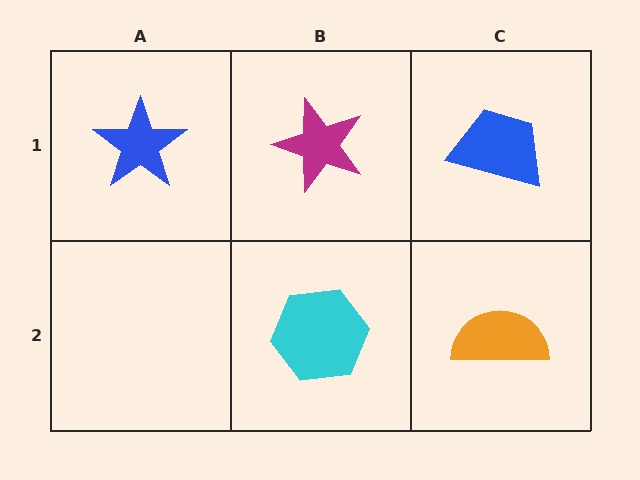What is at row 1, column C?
A blue trapezoid.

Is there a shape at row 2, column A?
No, that cell is empty.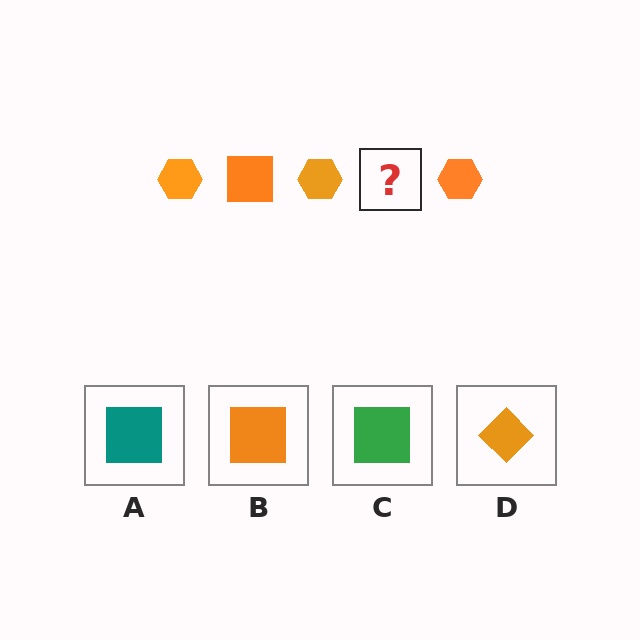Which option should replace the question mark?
Option B.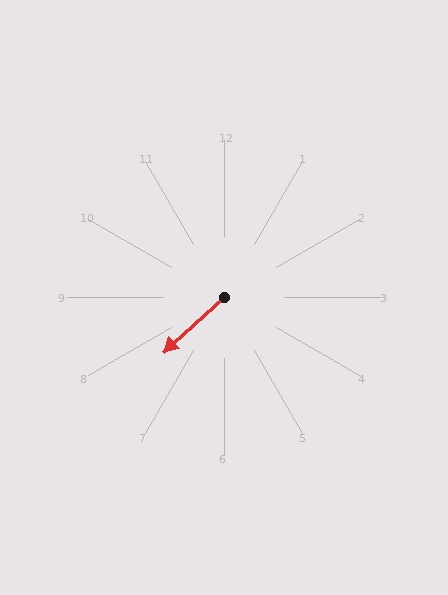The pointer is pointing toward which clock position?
Roughly 8 o'clock.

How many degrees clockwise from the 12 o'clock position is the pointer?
Approximately 228 degrees.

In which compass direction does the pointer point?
Southwest.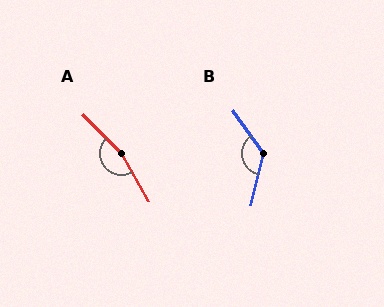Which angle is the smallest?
B, at approximately 131 degrees.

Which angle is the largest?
A, at approximately 166 degrees.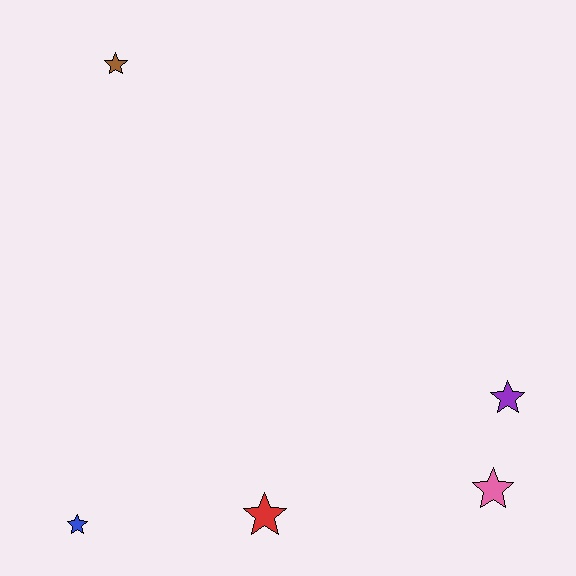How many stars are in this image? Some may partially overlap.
There are 5 stars.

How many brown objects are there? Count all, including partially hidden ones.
There is 1 brown object.